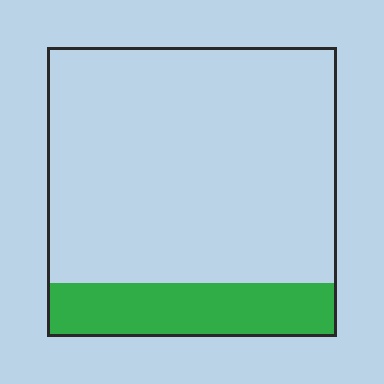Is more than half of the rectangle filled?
No.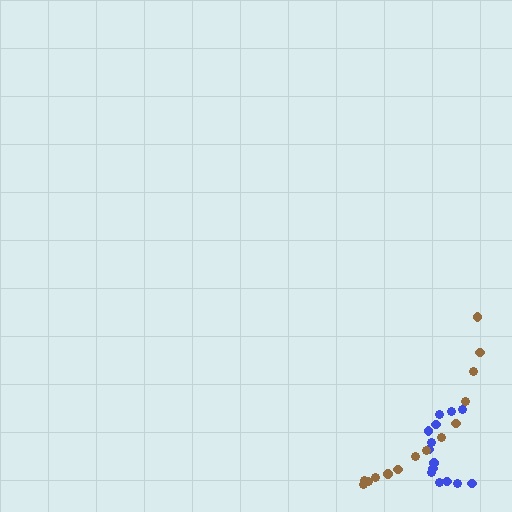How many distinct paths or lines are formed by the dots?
There are 2 distinct paths.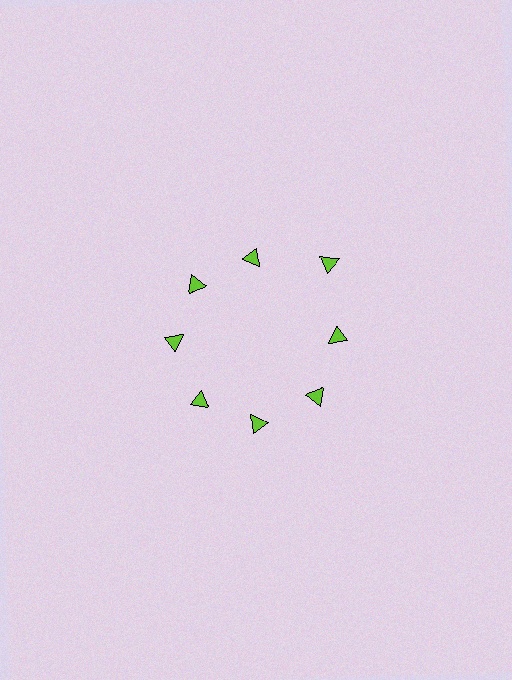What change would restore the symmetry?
The symmetry would be restored by moving it inward, back onto the ring so that all 8 triangles sit at equal angles and equal distance from the center.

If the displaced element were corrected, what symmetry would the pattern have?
It would have 8-fold rotational symmetry — the pattern would map onto itself every 45 degrees.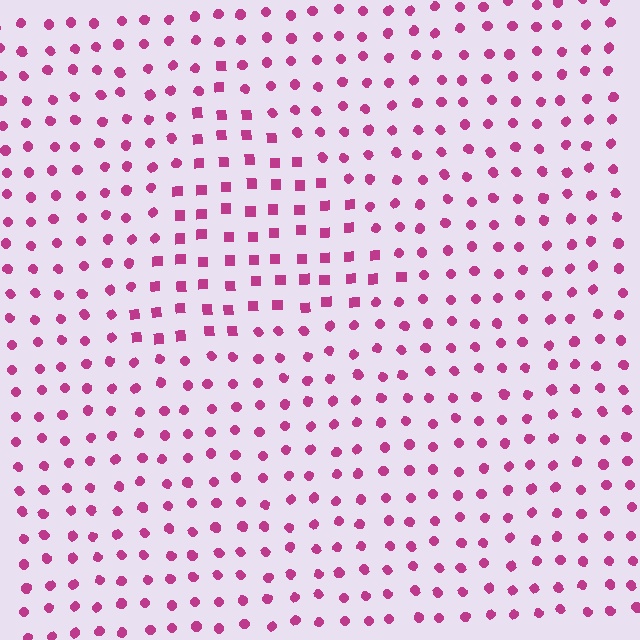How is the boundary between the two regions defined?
The boundary is defined by a change in element shape: squares inside vs. circles outside. All elements share the same color and spacing.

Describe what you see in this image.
The image is filled with small magenta elements arranged in a uniform grid. A triangle-shaped region contains squares, while the surrounding area contains circles. The boundary is defined purely by the change in element shape.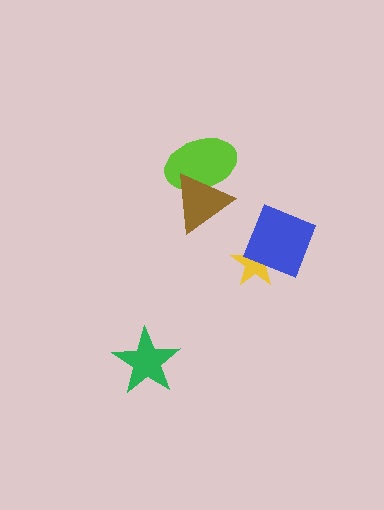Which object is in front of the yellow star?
The blue square is in front of the yellow star.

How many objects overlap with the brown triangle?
1 object overlaps with the brown triangle.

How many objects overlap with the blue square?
1 object overlaps with the blue square.